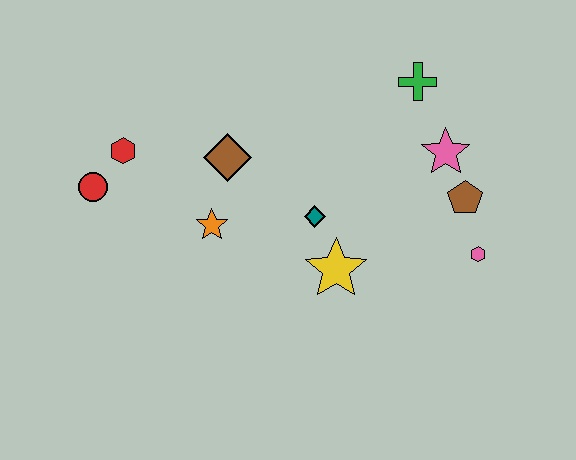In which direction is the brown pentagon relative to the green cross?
The brown pentagon is below the green cross.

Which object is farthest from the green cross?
The red circle is farthest from the green cross.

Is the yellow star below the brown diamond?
Yes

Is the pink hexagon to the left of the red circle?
No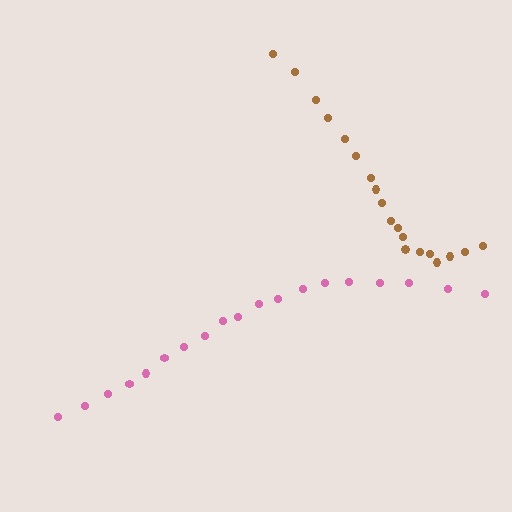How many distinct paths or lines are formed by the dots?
There are 2 distinct paths.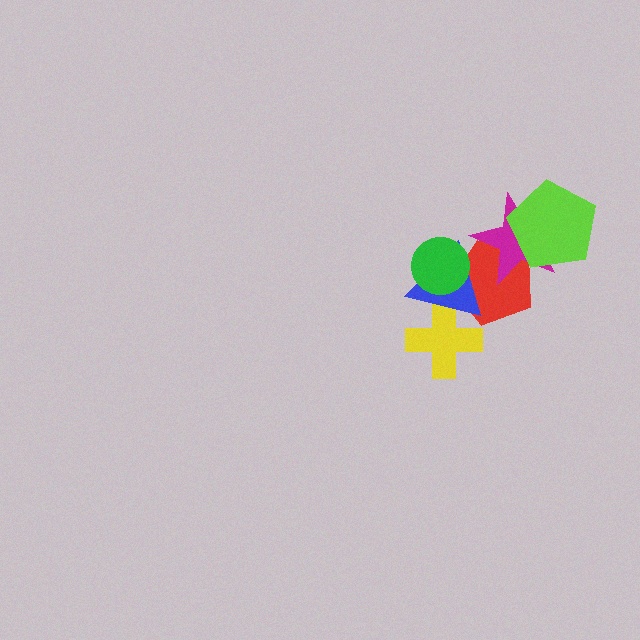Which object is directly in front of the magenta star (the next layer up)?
The lime pentagon is directly in front of the magenta star.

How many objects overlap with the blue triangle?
4 objects overlap with the blue triangle.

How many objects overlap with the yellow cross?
1 object overlaps with the yellow cross.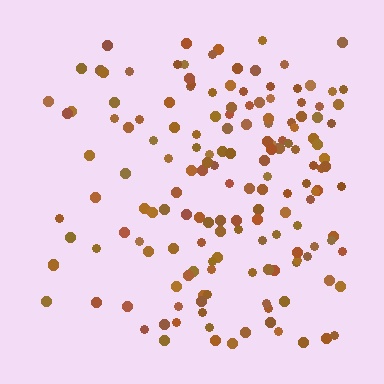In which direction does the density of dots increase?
From left to right, with the right side densest.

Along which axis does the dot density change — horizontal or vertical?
Horizontal.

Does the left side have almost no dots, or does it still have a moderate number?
Still a moderate number, just noticeably fewer than the right.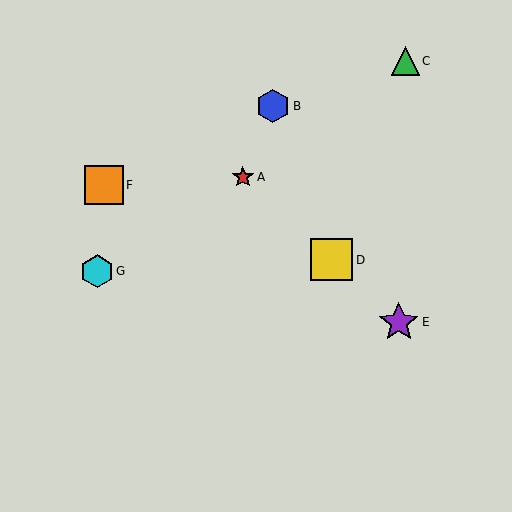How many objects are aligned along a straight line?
3 objects (A, D, E) are aligned along a straight line.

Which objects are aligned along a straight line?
Objects A, D, E are aligned along a straight line.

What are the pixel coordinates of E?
Object E is at (399, 322).